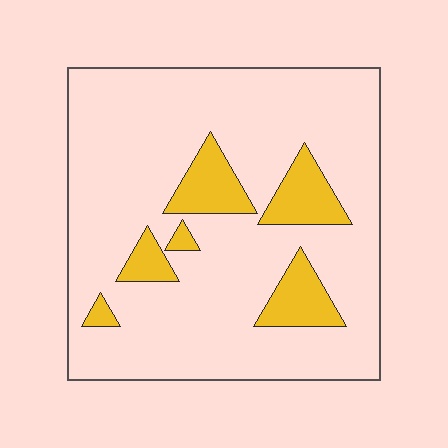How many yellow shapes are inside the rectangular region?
6.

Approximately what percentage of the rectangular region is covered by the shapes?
Approximately 15%.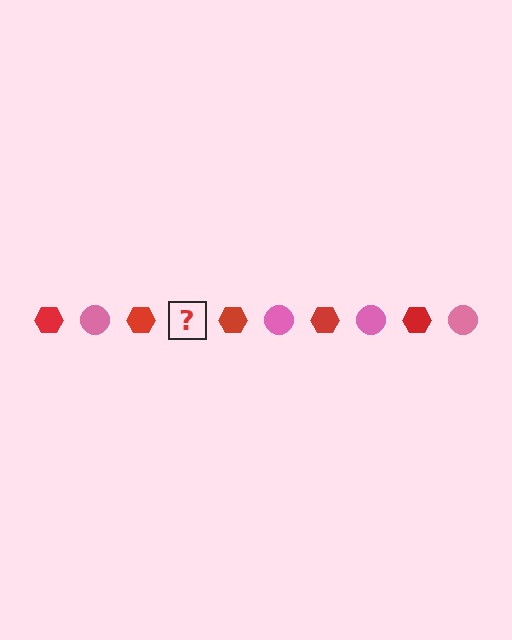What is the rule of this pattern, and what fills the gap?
The rule is that the pattern alternates between red hexagon and pink circle. The gap should be filled with a pink circle.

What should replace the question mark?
The question mark should be replaced with a pink circle.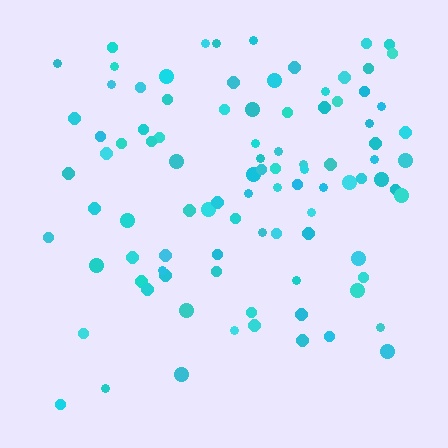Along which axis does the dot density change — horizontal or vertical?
Vertical.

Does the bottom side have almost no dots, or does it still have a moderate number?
Still a moderate number, just noticeably fewer than the top.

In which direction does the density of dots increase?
From bottom to top, with the top side densest.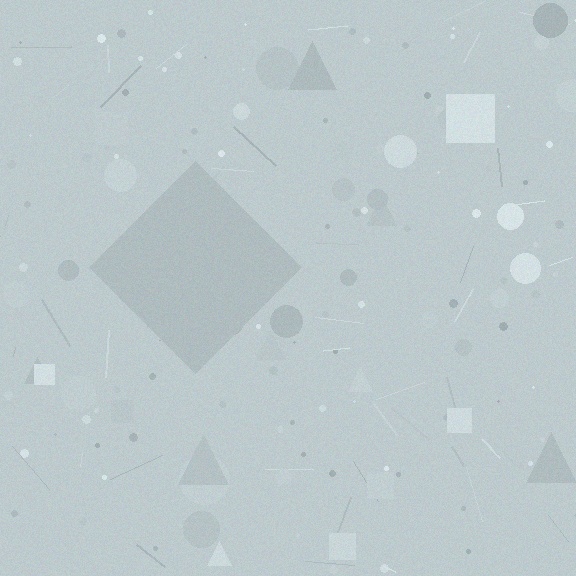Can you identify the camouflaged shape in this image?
The camouflaged shape is a diamond.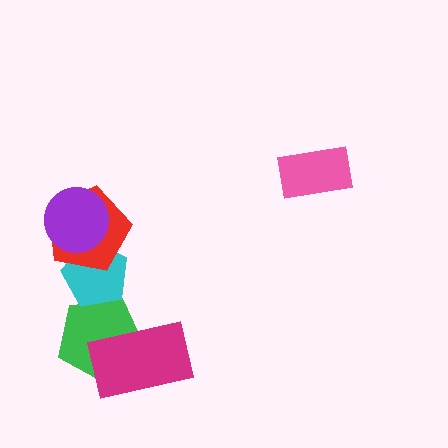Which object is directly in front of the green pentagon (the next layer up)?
The cyan pentagon is directly in front of the green pentagon.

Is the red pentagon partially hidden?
Yes, it is partially covered by another shape.